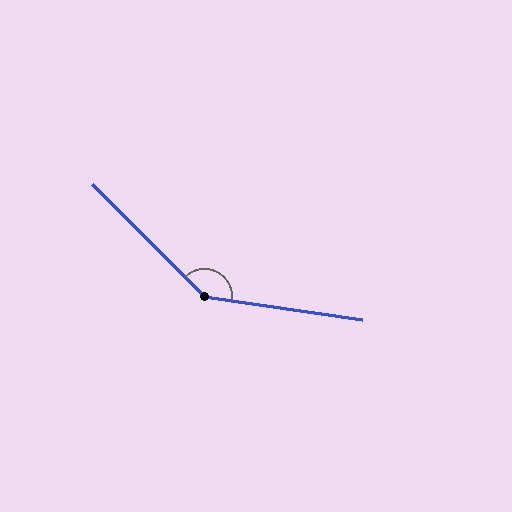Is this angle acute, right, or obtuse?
It is obtuse.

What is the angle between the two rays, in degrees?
Approximately 143 degrees.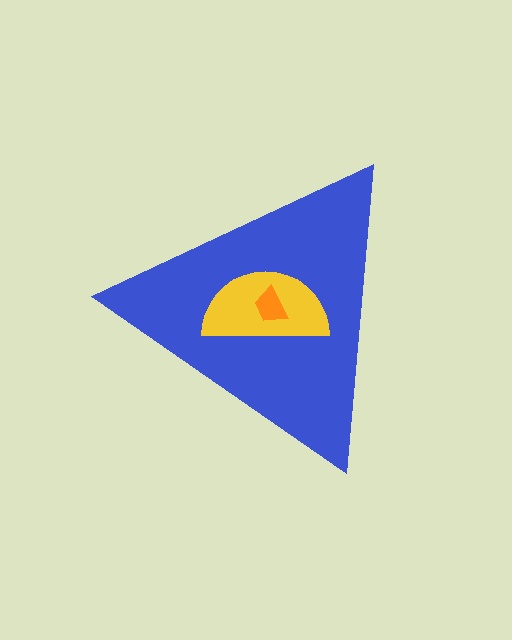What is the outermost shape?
The blue triangle.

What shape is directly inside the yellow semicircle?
The orange trapezoid.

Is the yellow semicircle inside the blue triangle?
Yes.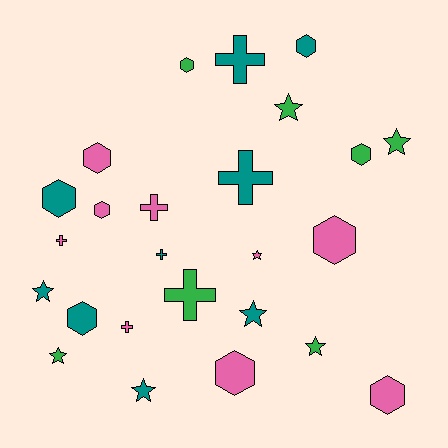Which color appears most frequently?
Pink, with 9 objects.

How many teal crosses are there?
There are 3 teal crosses.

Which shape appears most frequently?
Hexagon, with 10 objects.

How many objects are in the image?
There are 25 objects.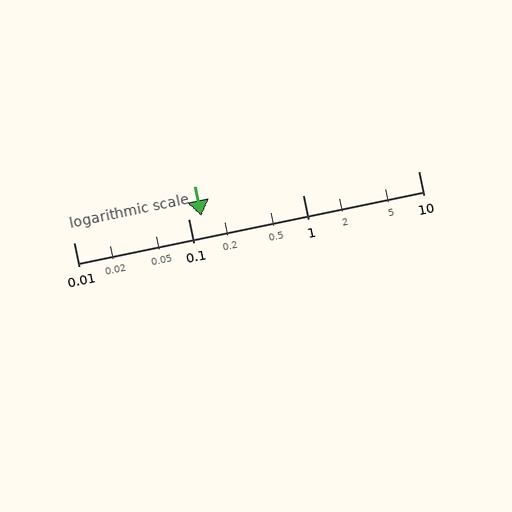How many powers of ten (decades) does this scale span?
The scale spans 3 decades, from 0.01 to 10.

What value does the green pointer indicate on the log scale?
The pointer indicates approximately 0.13.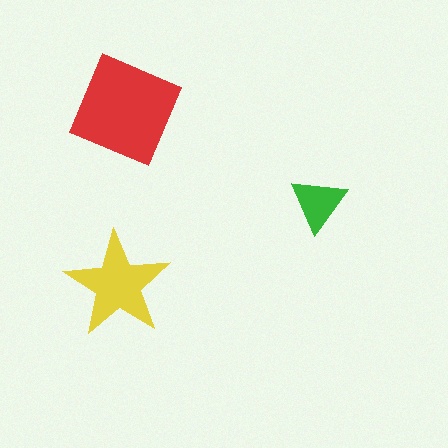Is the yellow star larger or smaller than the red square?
Smaller.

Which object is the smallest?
The green triangle.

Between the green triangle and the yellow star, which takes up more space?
The yellow star.